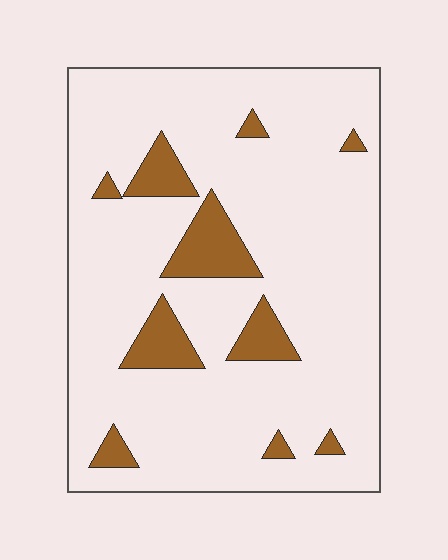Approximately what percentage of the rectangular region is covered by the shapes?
Approximately 15%.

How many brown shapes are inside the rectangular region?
10.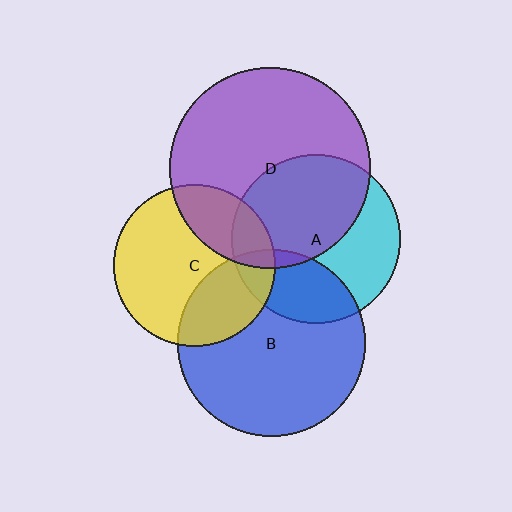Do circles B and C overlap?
Yes.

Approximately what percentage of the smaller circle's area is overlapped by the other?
Approximately 30%.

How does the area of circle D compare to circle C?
Approximately 1.5 times.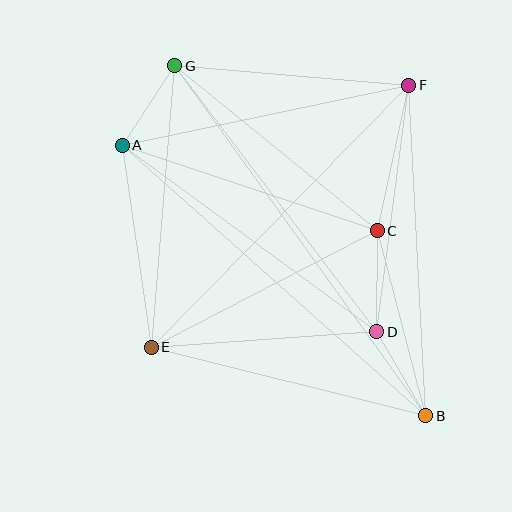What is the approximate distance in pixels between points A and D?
The distance between A and D is approximately 315 pixels.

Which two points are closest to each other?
Points A and G are closest to each other.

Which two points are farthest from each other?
Points B and G are farthest from each other.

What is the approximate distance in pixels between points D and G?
The distance between D and G is approximately 334 pixels.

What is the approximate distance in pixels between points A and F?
The distance between A and F is approximately 293 pixels.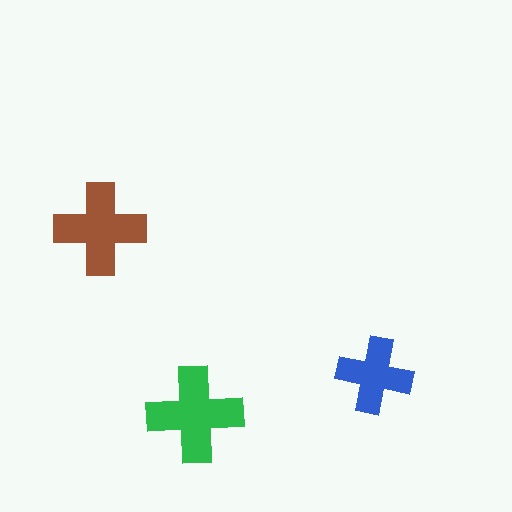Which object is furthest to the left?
The brown cross is leftmost.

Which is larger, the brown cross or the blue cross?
The brown one.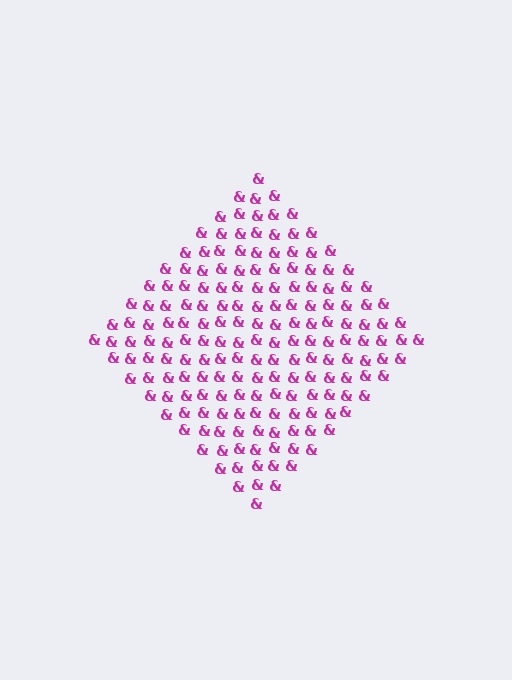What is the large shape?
The large shape is a diamond.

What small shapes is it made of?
It is made of small ampersands.